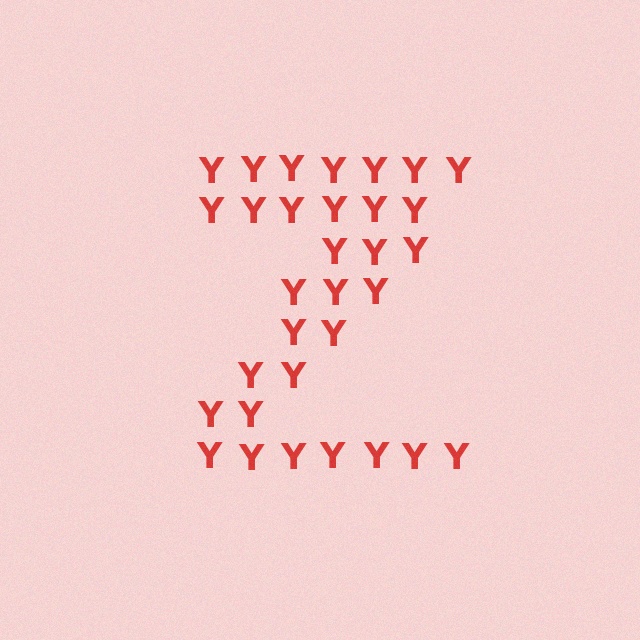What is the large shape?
The large shape is the letter Z.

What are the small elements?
The small elements are letter Y's.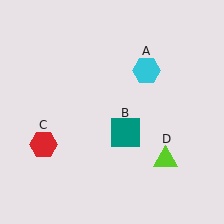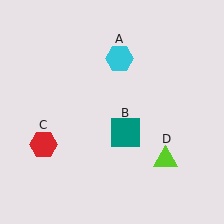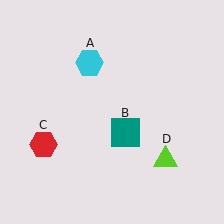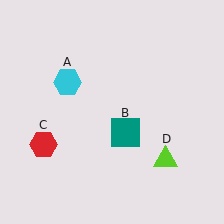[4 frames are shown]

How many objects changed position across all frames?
1 object changed position: cyan hexagon (object A).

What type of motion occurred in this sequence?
The cyan hexagon (object A) rotated counterclockwise around the center of the scene.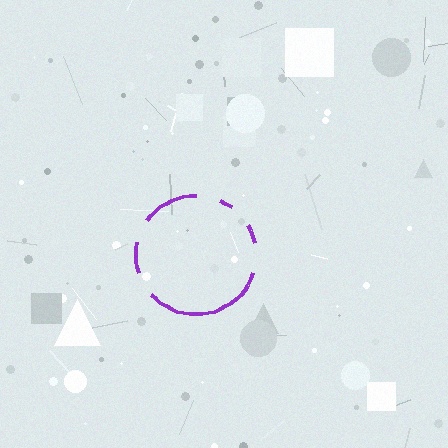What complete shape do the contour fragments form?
The contour fragments form a circle.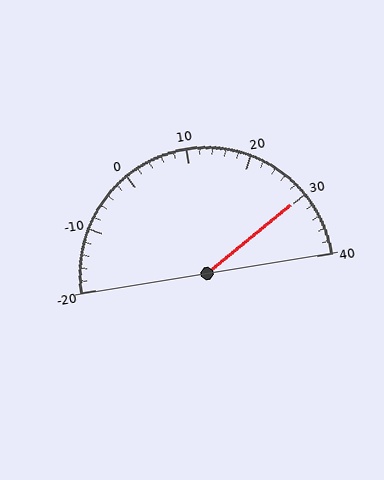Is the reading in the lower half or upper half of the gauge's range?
The reading is in the upper half of the range (-20 to 40).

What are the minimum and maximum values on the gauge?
The gauge ranges from -20 to 40.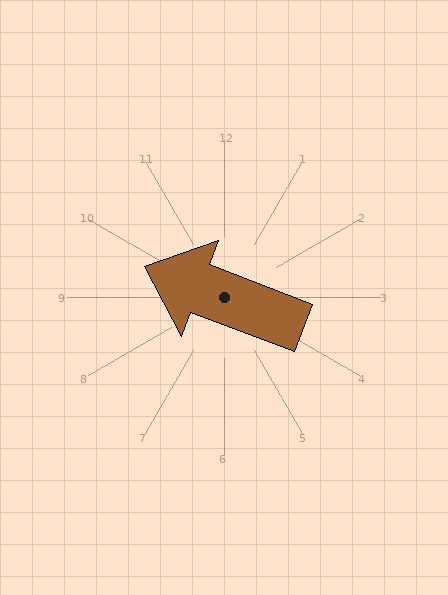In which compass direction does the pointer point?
West.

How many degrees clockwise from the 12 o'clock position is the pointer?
Approximately 291 degrees.